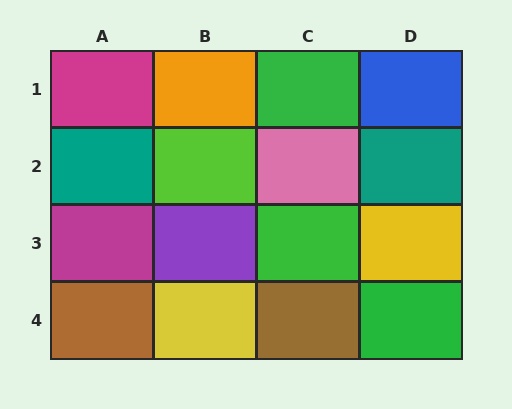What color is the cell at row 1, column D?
Blue.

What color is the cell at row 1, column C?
Green.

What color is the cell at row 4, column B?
Yellow.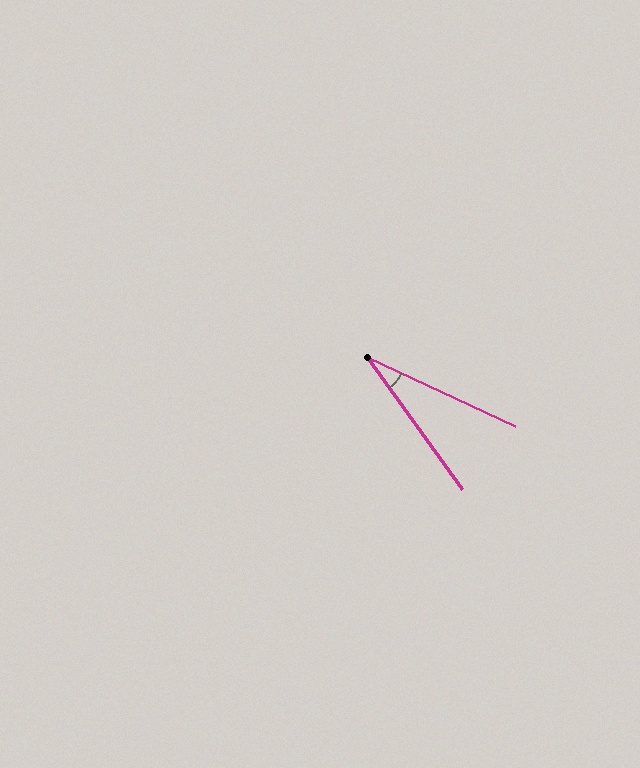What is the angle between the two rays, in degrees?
Approximately 29 degrees.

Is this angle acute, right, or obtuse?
It is acute.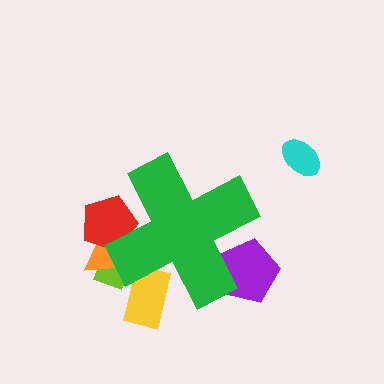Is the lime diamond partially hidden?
Yes, the lime diamond is partially hidden behind the green cross.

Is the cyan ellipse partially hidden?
No, the cyan ellipse is fully visible.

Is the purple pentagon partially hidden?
Yes, the purple pentagon is partially hidden behind the green cross.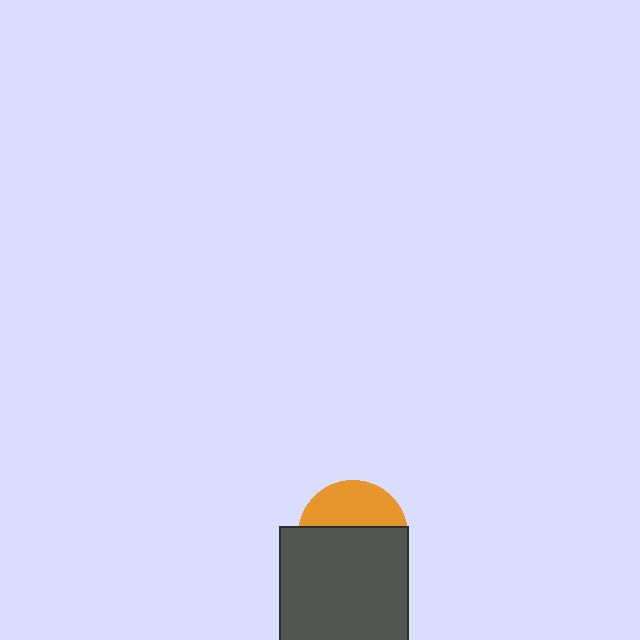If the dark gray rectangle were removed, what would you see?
You would see the complete orange circle.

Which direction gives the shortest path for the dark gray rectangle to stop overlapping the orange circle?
Moving down gives the shortest separation.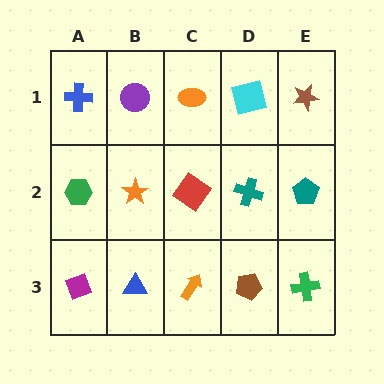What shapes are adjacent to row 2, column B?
A purple circle (row 1, column B), a blue triangle (row 3, column B), a green hexagon (row 2, column A), a red diamond (row 2, column C).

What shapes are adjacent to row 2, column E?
A brown star (row 1, column E), a green cross (row 3, column E), a teal cross (row 2, column D).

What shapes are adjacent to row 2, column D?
A cyan square (row 1, column D), a brown pentagon (row 3, column D), a red diamond (row 2, column C), a teal pentagon (row 2, column E).